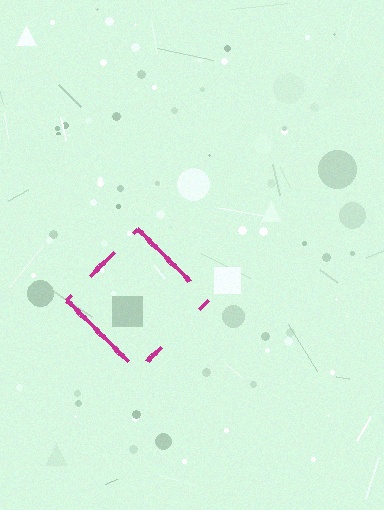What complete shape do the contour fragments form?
The contour fragments form a diamond.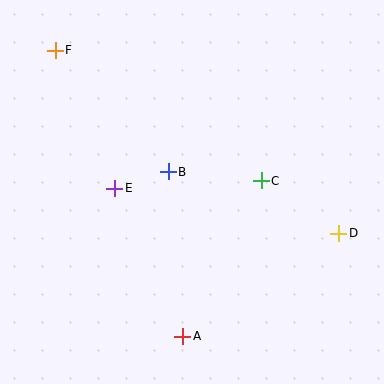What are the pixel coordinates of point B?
Point B is at (168, 172).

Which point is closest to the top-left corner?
Point F is closest to the top-left corner.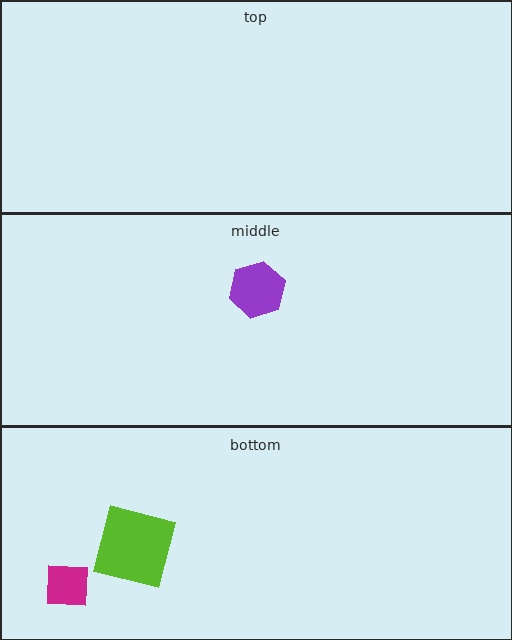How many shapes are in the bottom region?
2.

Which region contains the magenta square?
The bottom region.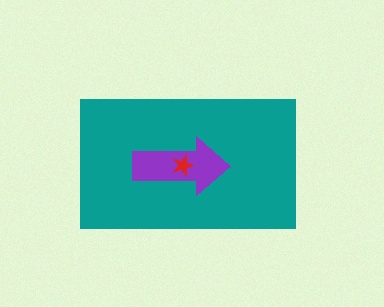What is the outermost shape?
The teal rectangle.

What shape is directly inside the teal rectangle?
The purple arrow.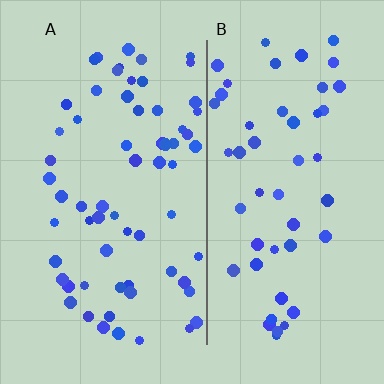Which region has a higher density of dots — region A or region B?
A (the left).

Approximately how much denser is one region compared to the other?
Approximately 1.3× — region A over region B.